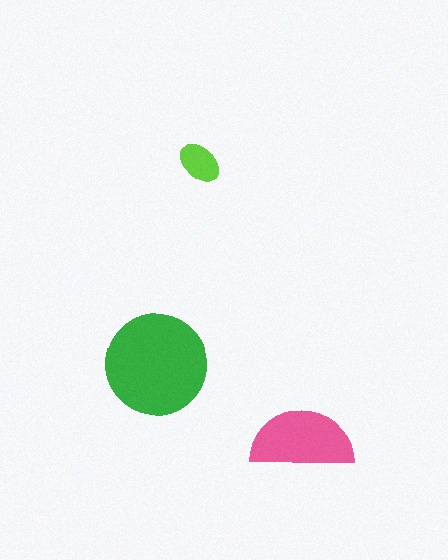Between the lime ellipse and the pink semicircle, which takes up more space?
The pink semicircle.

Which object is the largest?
The green circle.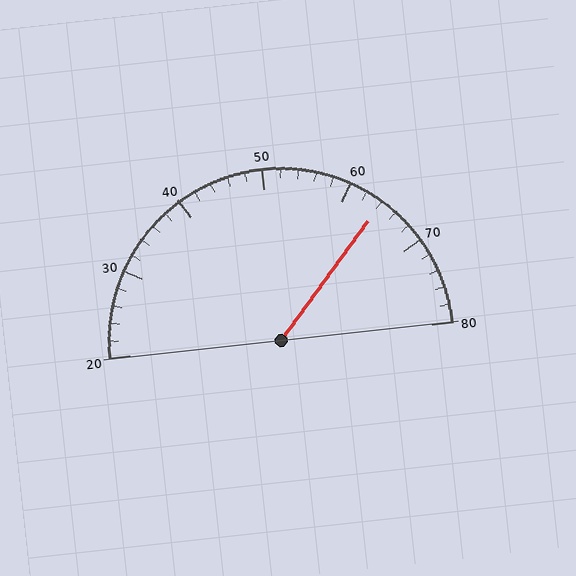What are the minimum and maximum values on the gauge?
The gauge ranges from 20 to 80.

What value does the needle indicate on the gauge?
The needle indicates approximately 64.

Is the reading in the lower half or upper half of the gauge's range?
The reading is in the upper half of the range (20 to 80).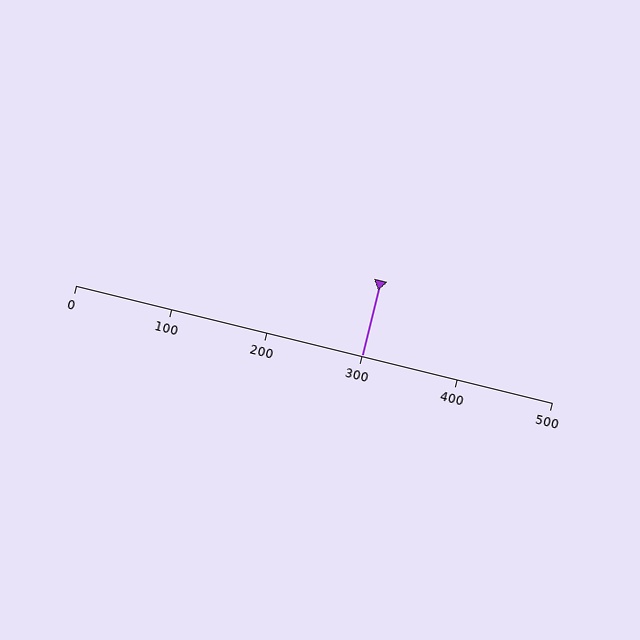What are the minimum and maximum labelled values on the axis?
The axis runs from 0 to 500.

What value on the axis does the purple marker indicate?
The marker indicates approximately 300.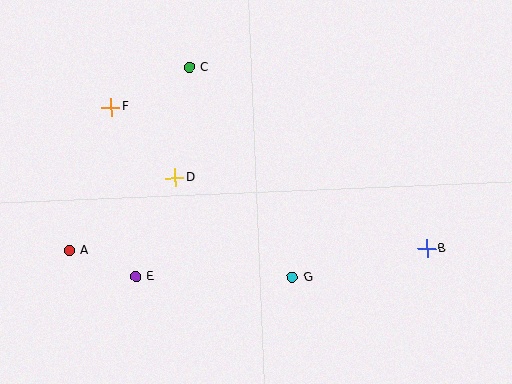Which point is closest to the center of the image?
Point D at (175, 178) is closest to the center.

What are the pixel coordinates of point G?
Point G is at (292, 277).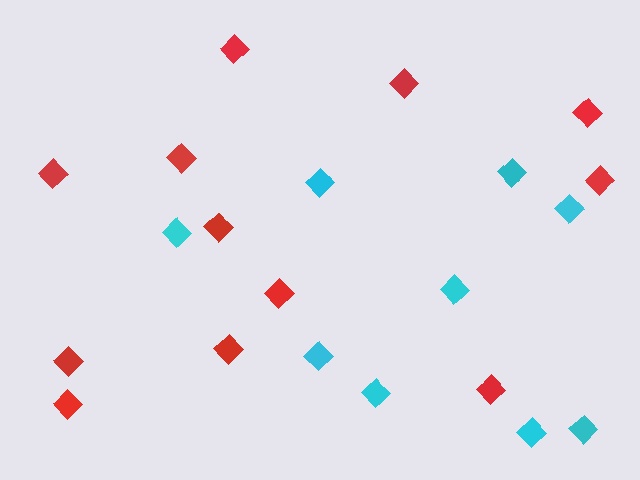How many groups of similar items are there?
There are 2 groups: one group of red diamonds (12) and one group of cyan diamonds (9).